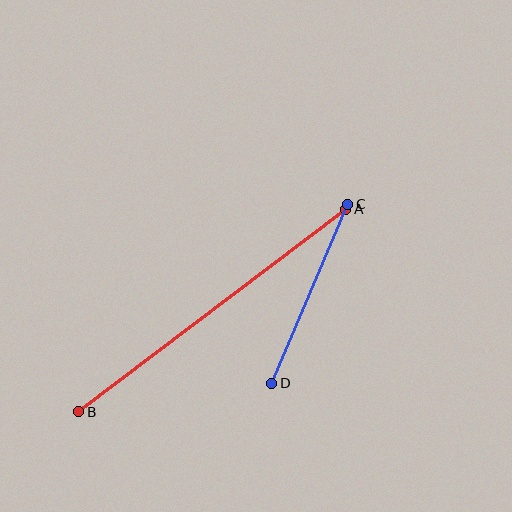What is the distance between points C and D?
The distance is approximately 195 pixels.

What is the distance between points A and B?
The distance is approximately 335 pixels.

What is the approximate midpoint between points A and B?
The midpoint is at approximately (212, 310) pixels.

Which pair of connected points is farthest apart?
Points A and B are farthest apart.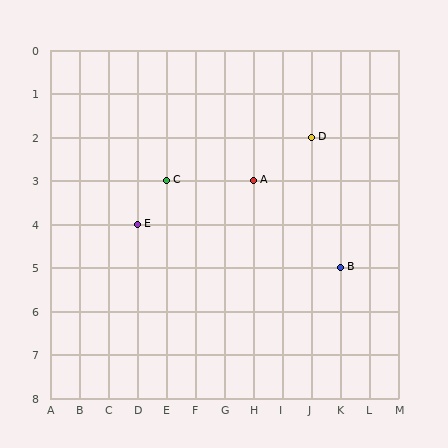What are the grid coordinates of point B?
Point B is at grid coordinates (K, 5).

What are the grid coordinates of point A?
Point A is at grid coordinates (H, 3).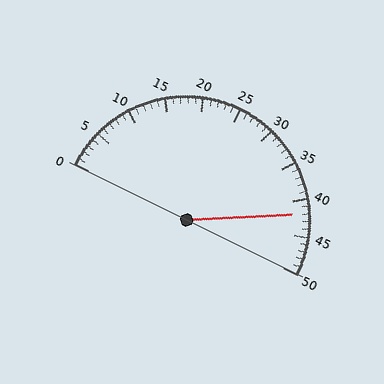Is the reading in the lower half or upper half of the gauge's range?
The reading is in the upper half of the range (0 to 50).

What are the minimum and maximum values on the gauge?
The gauge ranges from 0 to 50.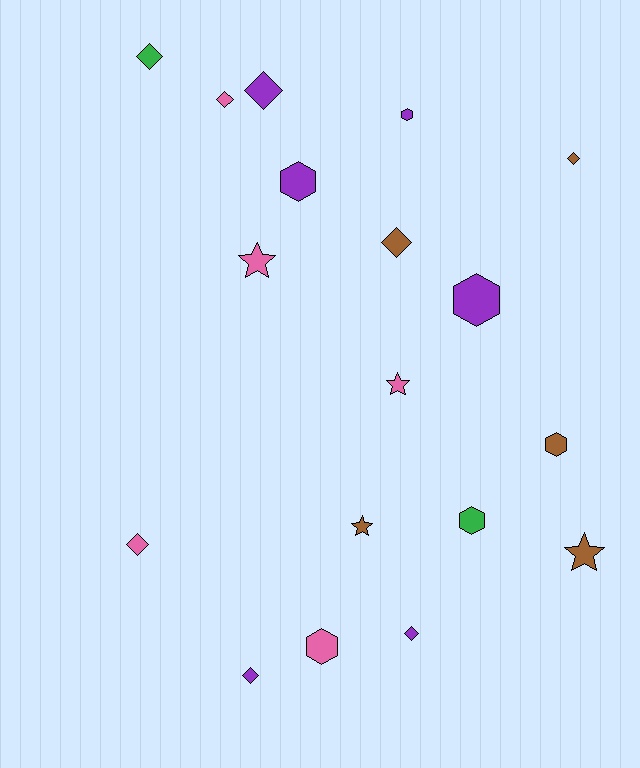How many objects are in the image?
There are 18 objects.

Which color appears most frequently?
Purple, with 6 objects.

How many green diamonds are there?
There is 1 green diamond.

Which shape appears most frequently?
Diamond, with 8 objects.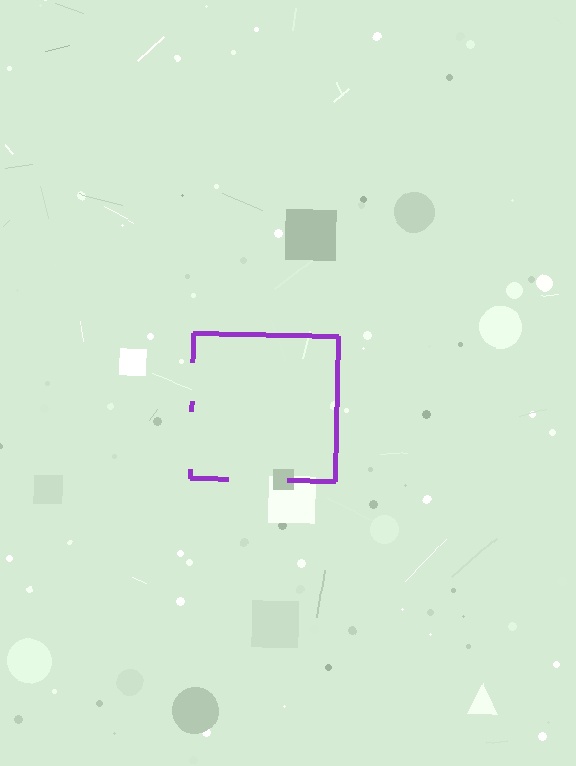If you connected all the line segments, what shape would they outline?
They would outline a square.